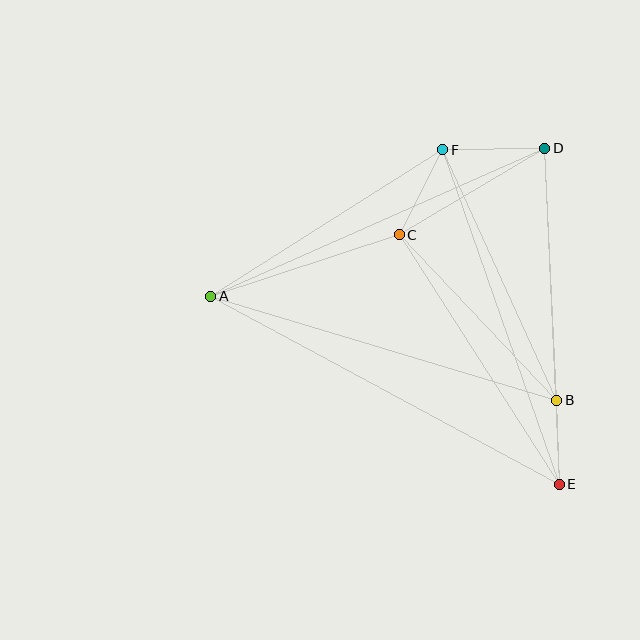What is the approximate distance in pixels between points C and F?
The distance between C and F is approximately 96 pixels.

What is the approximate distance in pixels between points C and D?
The distance between C and D is approximately 170 pixels.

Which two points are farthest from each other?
Points A and E are farthest from each other.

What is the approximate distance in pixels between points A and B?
The distance between A and B is approximately 361 pixels.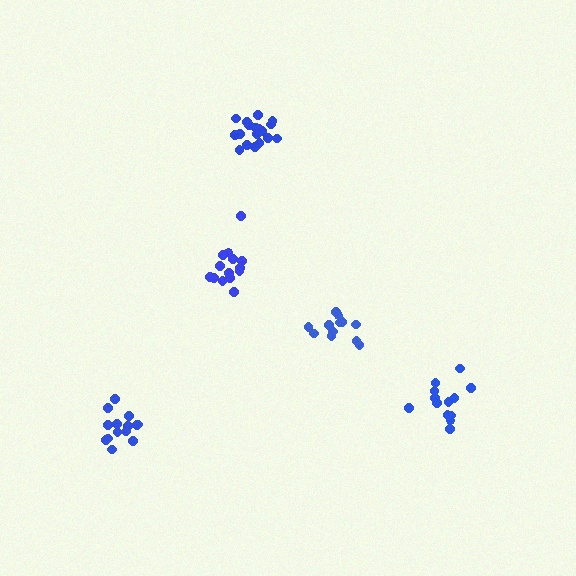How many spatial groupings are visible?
There are 5 spatial groupings.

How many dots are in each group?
Group 1: 18 dots, Group 2: 13 dots, Group 3: 14 dots, Group 4: 14 dots, Group 5: 12 dots (71 total).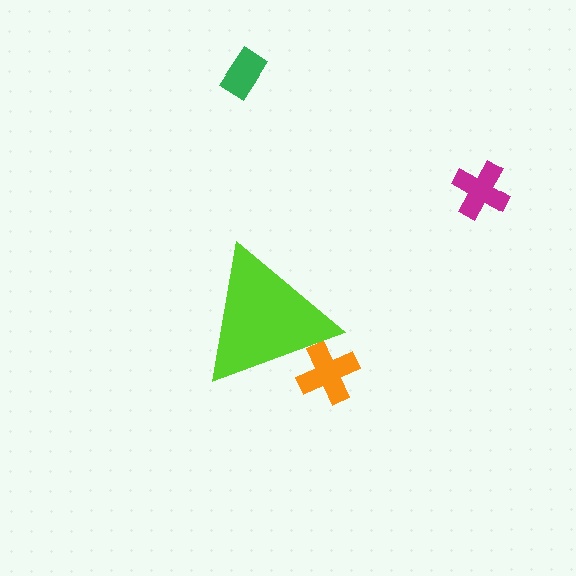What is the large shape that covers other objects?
A lime triangle.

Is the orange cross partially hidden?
Yes, the orange cross is partially hidden behind the lime triangle.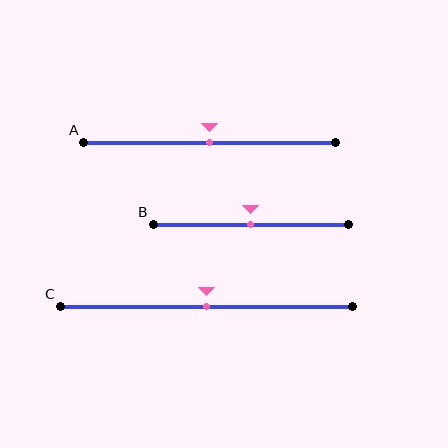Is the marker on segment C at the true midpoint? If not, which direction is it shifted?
Yes, the marker on segment C is at the true midpoint.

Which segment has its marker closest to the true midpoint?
Segment A has its marker closest to the true midpoint.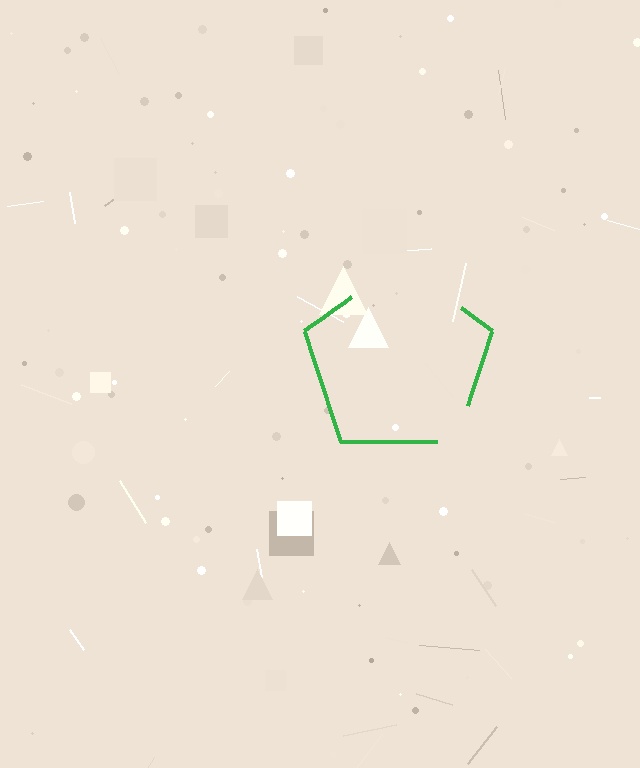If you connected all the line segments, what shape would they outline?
They would outline a pentagon.